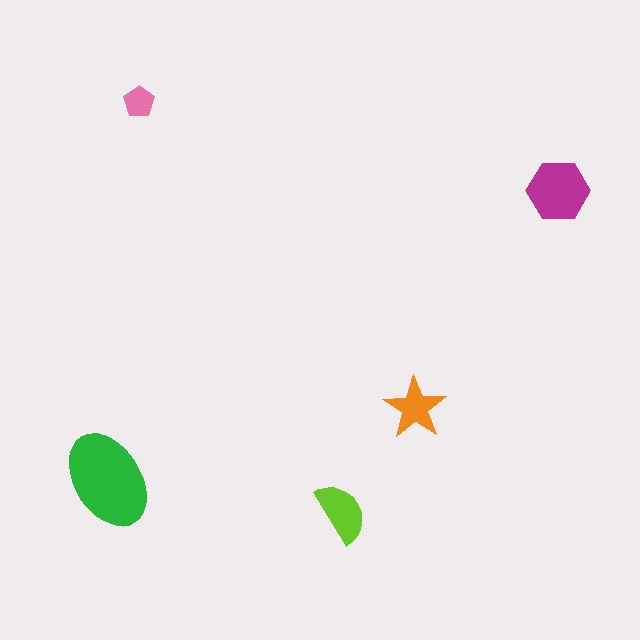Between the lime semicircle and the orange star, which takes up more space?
The lime semicircle.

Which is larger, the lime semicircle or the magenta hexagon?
The magenta hexagon.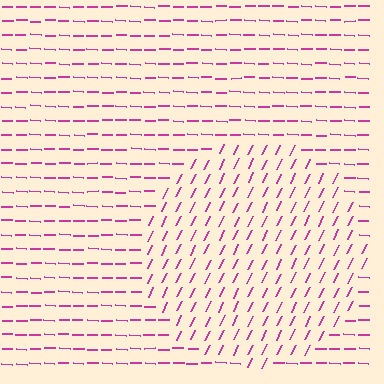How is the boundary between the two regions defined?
The boundary is defined purely by a change in line orientation (approximately 66 degrees difference). All lines are the same color and thickness.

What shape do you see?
I see a circle.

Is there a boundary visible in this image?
Yes, there is a texture boundary formed by a change in line orientation.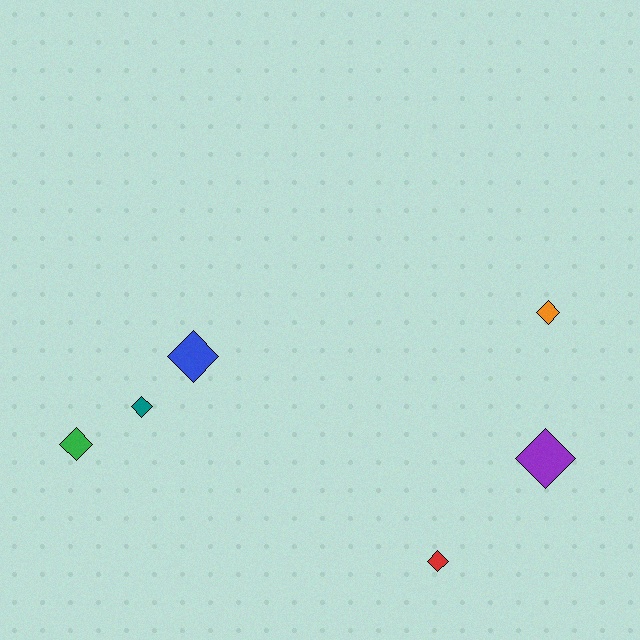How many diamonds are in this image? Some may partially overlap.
There are 6 diamonds.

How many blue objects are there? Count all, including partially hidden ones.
There is 1 blue object.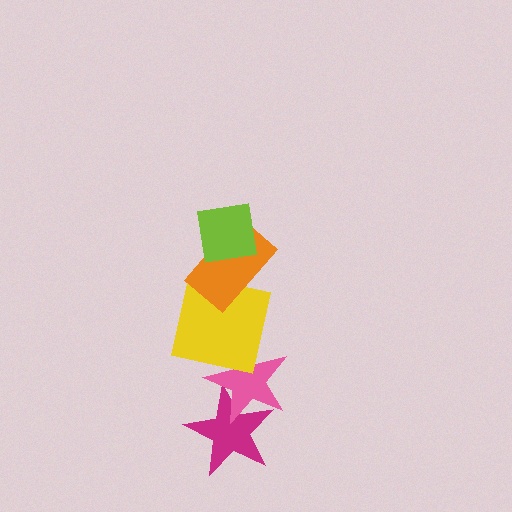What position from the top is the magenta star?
The magenta star is 5th from the top.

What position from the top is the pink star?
The pink star is 4th from the top.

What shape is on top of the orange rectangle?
The lime square is on top of the orange rectangle.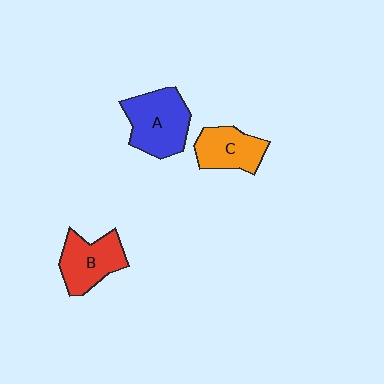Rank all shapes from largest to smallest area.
From largest to smallest: A (blue), B (red), C (orange).